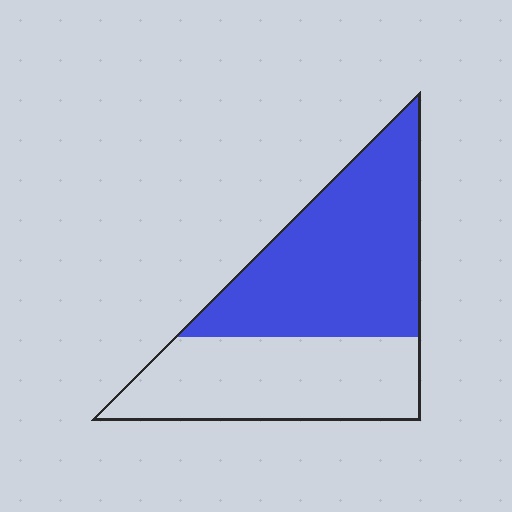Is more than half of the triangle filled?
Yes.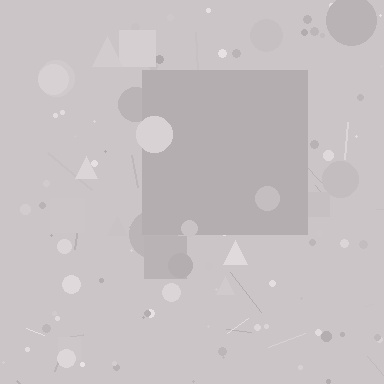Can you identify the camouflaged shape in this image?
The camouflaged shape is a square.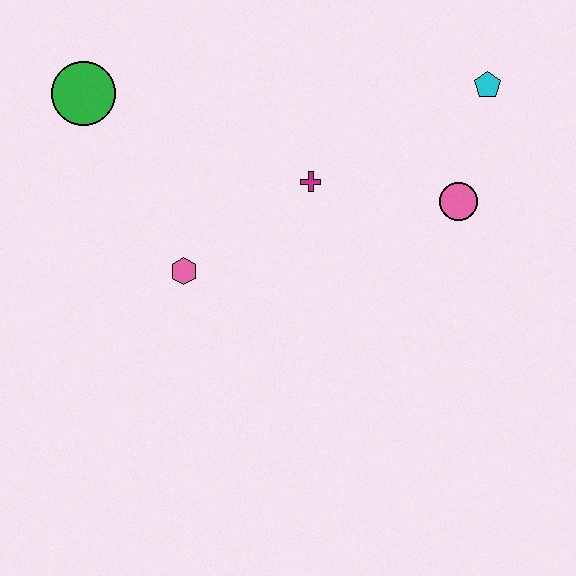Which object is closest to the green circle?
The pink hexagon is closest to the green circle.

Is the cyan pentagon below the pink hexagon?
No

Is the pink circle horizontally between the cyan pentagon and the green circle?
Yes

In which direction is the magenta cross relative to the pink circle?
The magenta cross is to the left of the pink circle.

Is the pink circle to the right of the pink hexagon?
Yes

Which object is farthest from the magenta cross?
The green circle is farthest from the magenta cross.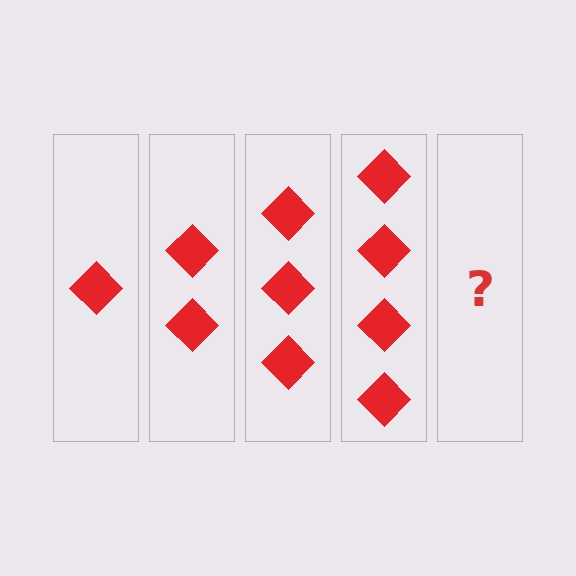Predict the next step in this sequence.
The next step is 5 diamonds.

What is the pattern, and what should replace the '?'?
The pattern is that each step adds one more diamond. The '?' should be 5 diamonds.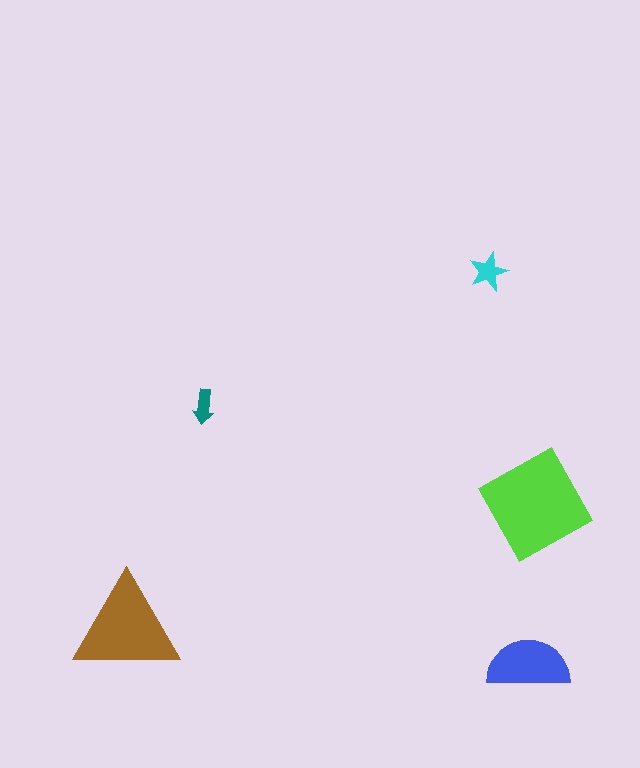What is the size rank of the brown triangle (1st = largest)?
2nd.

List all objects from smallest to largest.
The teal arrow, the cyan star, the blue semicircle, the brown triangle, the lime diamond.